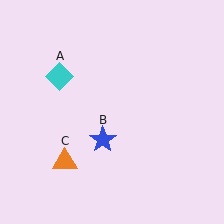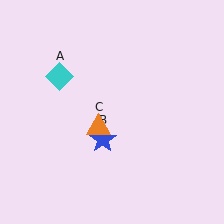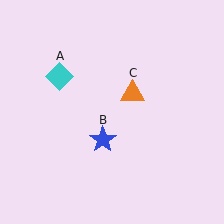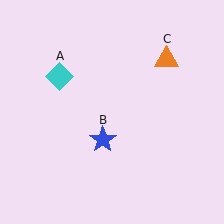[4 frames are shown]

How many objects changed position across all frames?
1 object changed position: orange triangle (object C).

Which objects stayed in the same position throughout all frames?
Cyan diamond (object A) and blue star (object B) remained stationary.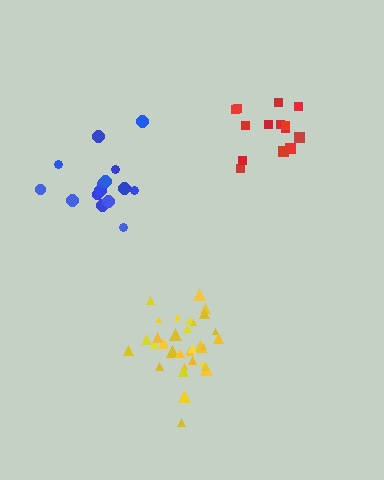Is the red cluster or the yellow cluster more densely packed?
Yellow.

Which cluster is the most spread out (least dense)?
Blue.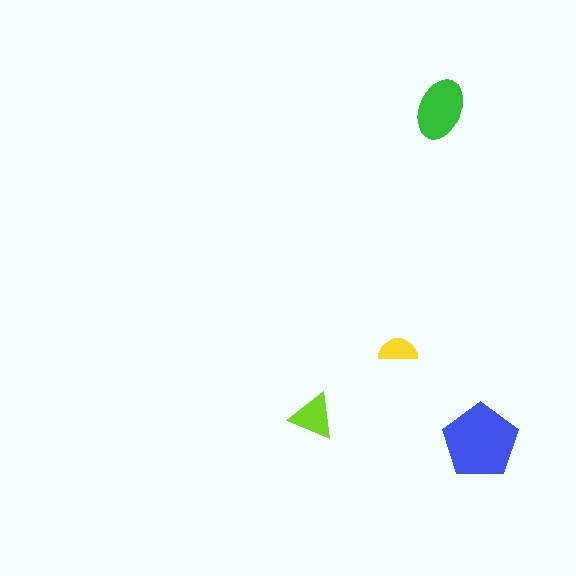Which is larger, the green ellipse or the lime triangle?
The green ellipse.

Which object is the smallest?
The yellow semicircle.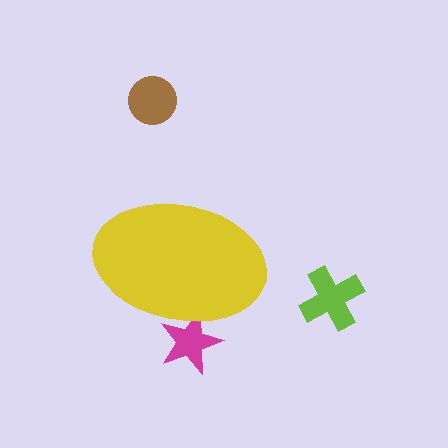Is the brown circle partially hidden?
No, the brown circle is fully visible.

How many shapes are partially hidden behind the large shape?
1 shape is partially hidden.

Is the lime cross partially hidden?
No, the lime cross is fully visible.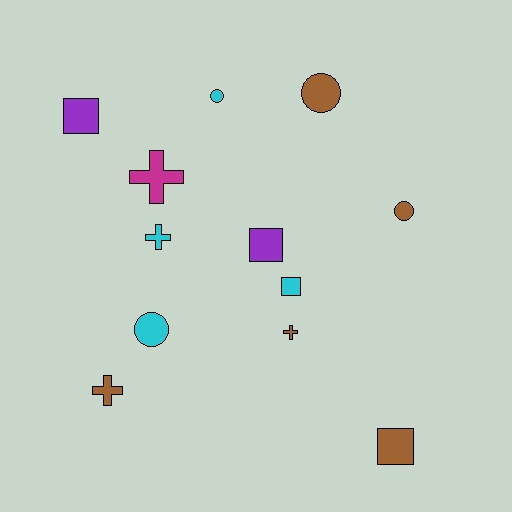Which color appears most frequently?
Brown, with 5 objects.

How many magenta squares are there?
There are no magenta squares.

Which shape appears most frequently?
Circle, with 4 objects.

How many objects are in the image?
There are 12 objects.